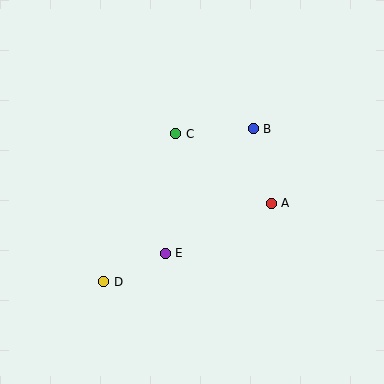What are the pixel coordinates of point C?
Point C is at (176, 134).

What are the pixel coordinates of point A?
Point A is at (271, 203).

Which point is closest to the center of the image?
Point C at (176, 134) is closest to the center.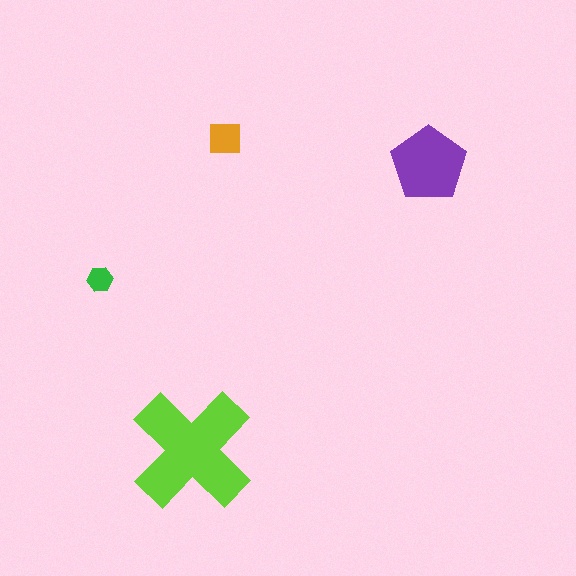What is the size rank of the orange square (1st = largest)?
3rd.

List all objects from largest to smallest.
The lime cross, the purple pentagon, the orange square, the green hexagon.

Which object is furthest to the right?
The purple pentagon is rightmost.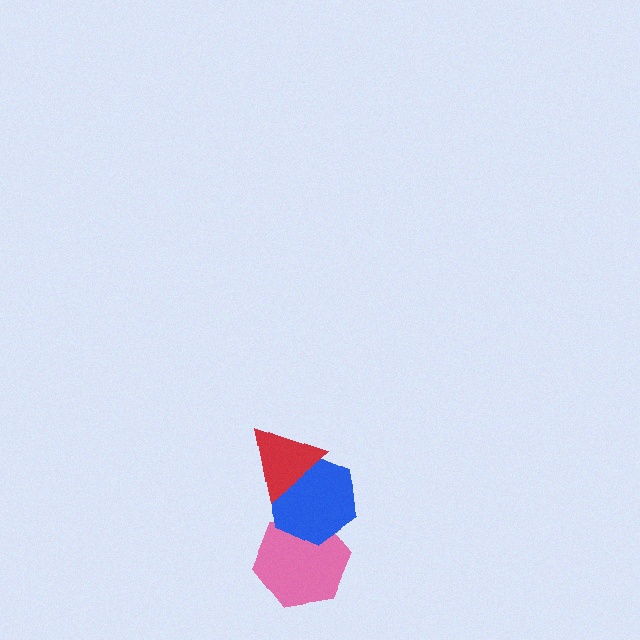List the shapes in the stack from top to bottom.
From top to bottom: the red triangle, the blue hexagon, the pink hexagon.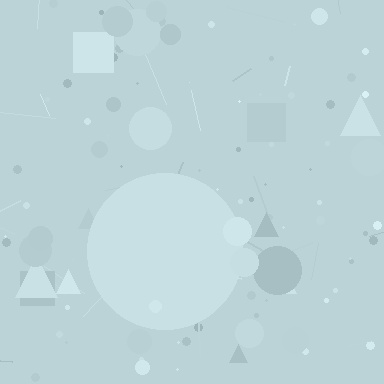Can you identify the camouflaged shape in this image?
The camouflaged shape is a circle.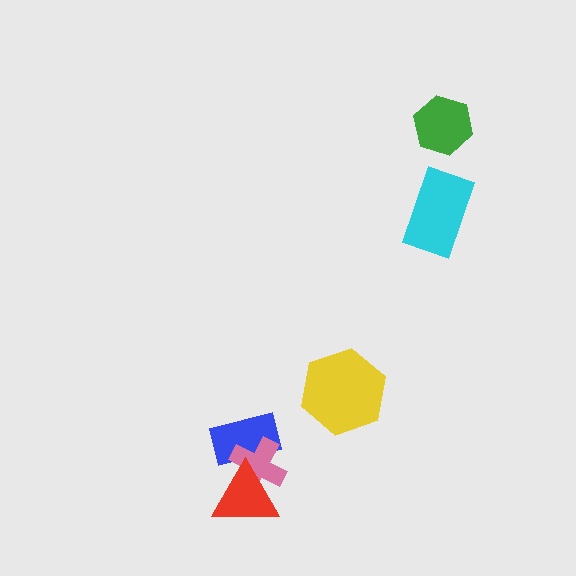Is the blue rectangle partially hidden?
Yes, it is partially covered by another shape.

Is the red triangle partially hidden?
No, no other shape covers it.